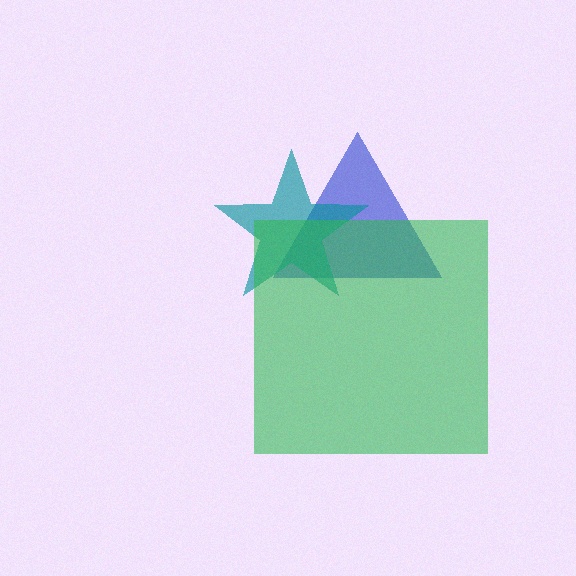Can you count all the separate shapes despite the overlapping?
Yes, there are 3 separate shapes.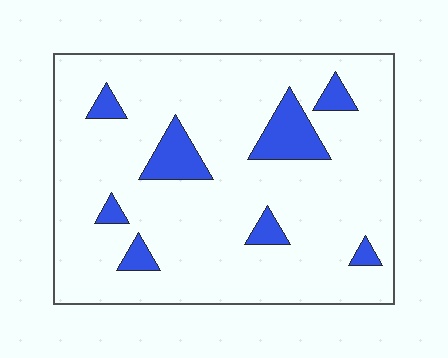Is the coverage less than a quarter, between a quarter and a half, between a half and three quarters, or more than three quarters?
Less than a quarter.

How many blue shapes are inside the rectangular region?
8.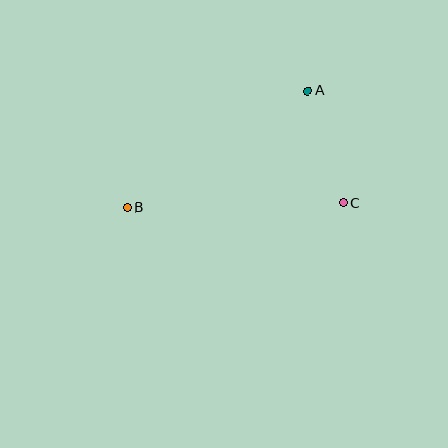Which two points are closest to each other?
Points A and C are closest to each other.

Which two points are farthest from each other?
Points B and C are farthest from each other.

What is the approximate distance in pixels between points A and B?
The distance between A and B is approximately 214 pixels.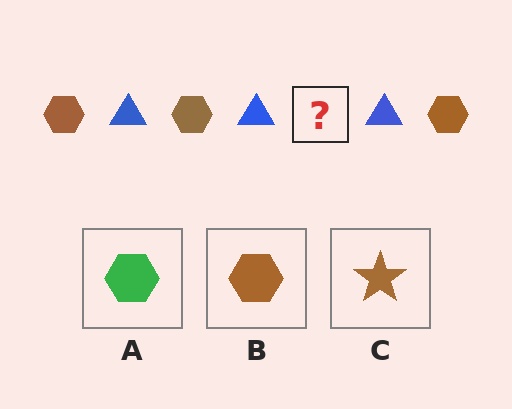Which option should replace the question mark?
Option B.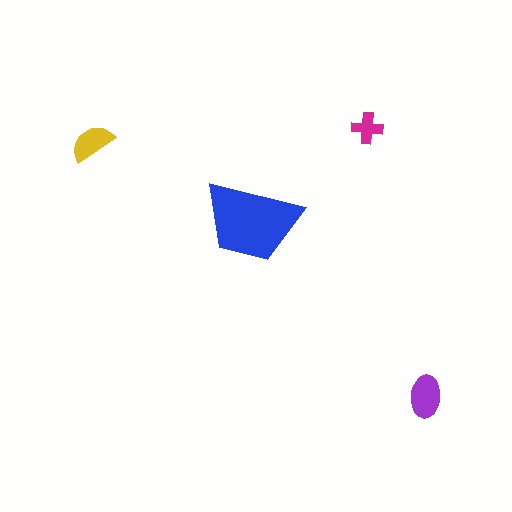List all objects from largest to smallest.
The blue trapezoid, the purple ellipse, the yellow semicircle, the magenta cross.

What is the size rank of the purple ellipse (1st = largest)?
2nd.